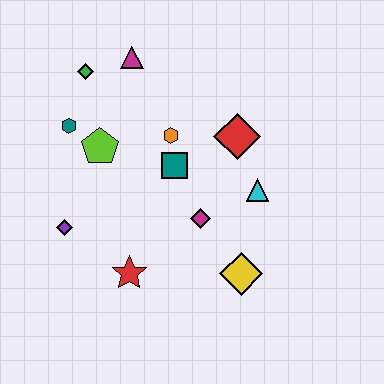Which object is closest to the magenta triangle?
The green diamond is closest to the magenta triangle.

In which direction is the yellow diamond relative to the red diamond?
The yellow diamond is below the red diamond.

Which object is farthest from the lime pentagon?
The yellow diamond is farthest from the lime pentagon.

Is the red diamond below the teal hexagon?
Yes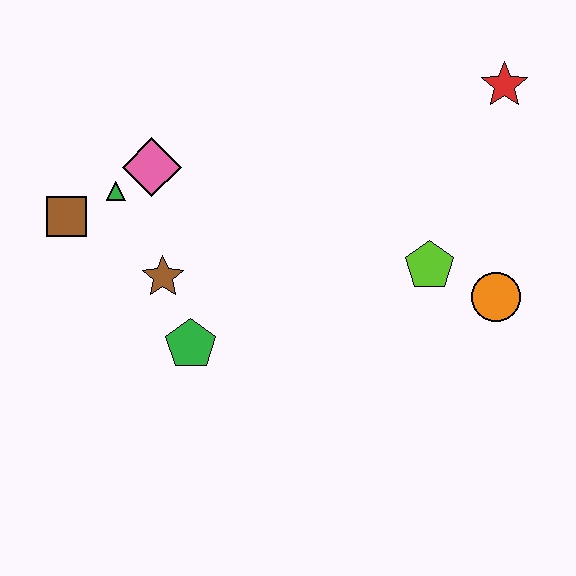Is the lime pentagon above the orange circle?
Yes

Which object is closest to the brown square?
The green triangle is closest to the brown square.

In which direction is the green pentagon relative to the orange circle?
The green pentagon is to the left of the orange circle.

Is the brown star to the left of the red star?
Yes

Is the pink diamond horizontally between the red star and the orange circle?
No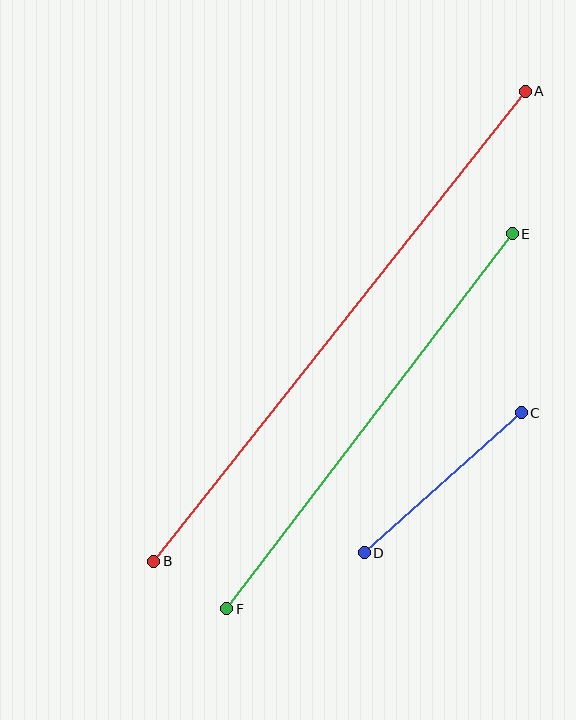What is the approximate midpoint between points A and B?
The midpoint is at approximately (340, 326) pixels.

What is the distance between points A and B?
The distance is approximately 599 pixels.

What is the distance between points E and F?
The distance is approximately 471 pixels.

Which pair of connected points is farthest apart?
Points A and B are farthest apart.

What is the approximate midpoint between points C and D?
The midpoint is at approximately (443, 483) pixels.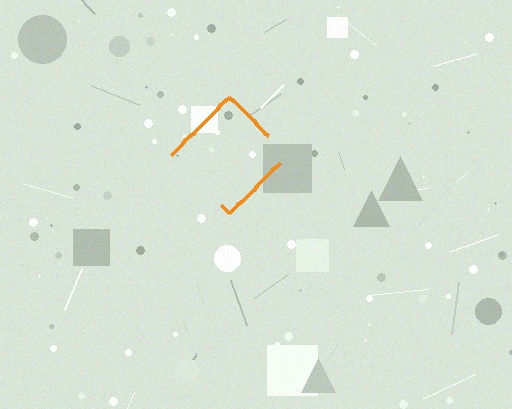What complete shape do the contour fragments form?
The contour fragments form a diamond.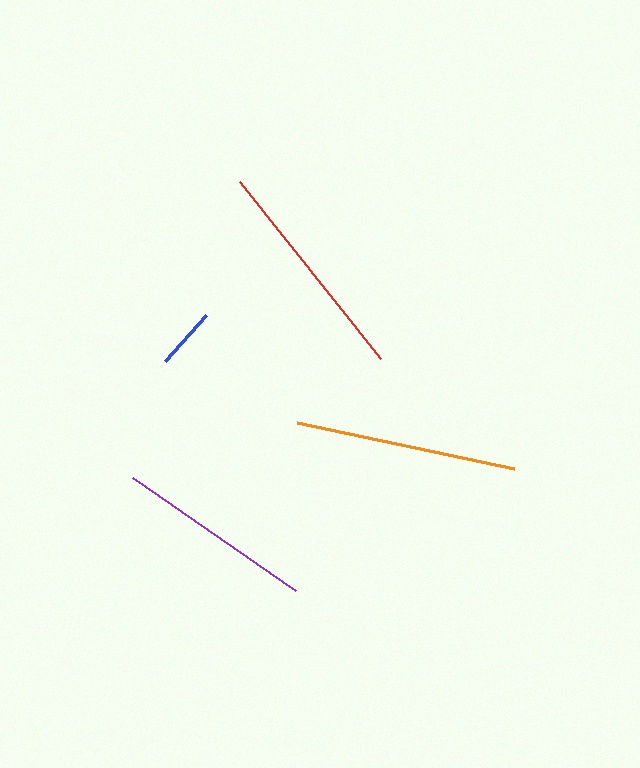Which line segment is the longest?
The red line is the longest at approximately 226 pixels.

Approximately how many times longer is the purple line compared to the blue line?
The purple line is approximately 3.2 times the length of the blue line.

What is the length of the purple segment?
The purple segment is approximately 198 pixels long.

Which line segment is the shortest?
The blue line is the shortest at approximately 62 pixels.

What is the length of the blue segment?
The blue segment is approximately 62 pixels long.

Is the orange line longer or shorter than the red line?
The red line is longer than the orange line.